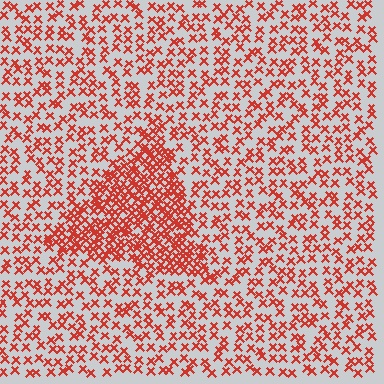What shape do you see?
I see a triangle.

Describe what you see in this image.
The image contains small red elements arranged at two different densities. A triangle-shaped region is visible where the elements are more densely packed than the surrounding area.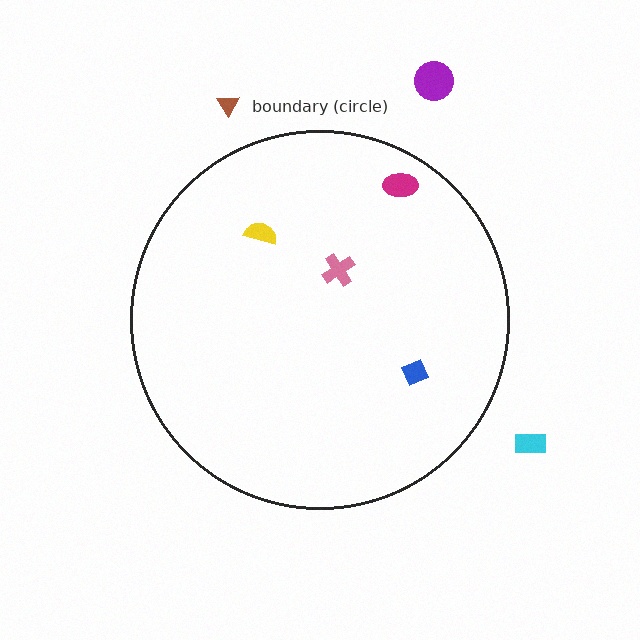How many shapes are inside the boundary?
4 inside, 3 outside.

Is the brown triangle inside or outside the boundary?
Outside.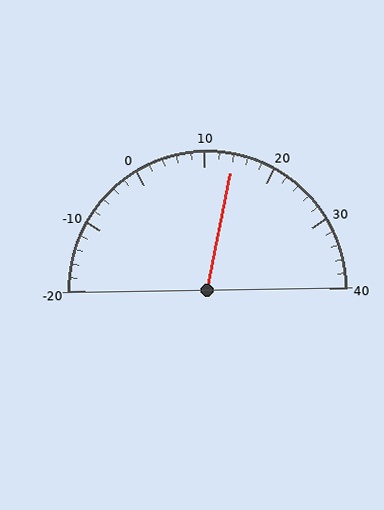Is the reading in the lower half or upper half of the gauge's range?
The reading is in the upper half of the range (-20 to 40).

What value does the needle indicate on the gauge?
The needle indicates approximately 14.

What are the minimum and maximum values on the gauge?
The gauge ranges from -20 to 40.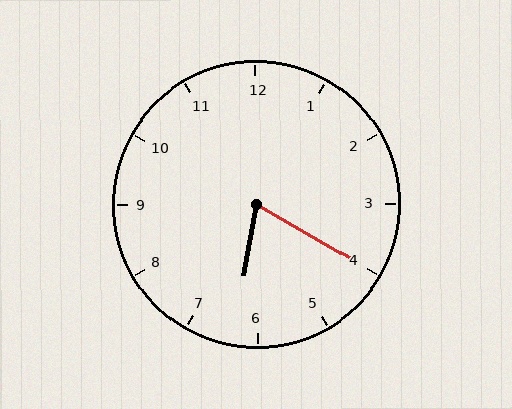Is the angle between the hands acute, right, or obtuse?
It is acute.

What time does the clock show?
6:20.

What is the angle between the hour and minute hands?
Approximately 70 degrees.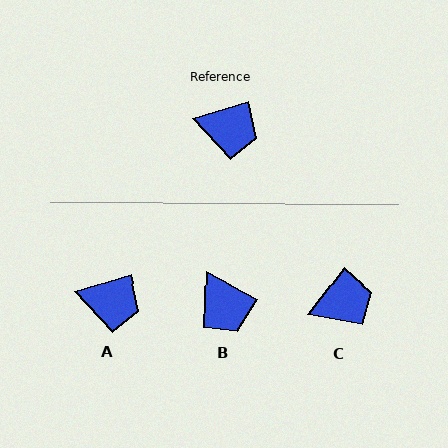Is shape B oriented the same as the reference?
No, it is off by about 45 degrees.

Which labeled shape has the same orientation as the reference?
A.